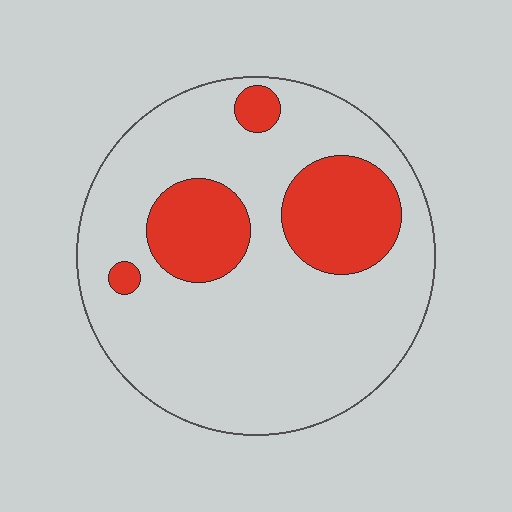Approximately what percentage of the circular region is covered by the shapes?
Approximately 20%.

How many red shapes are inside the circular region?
4.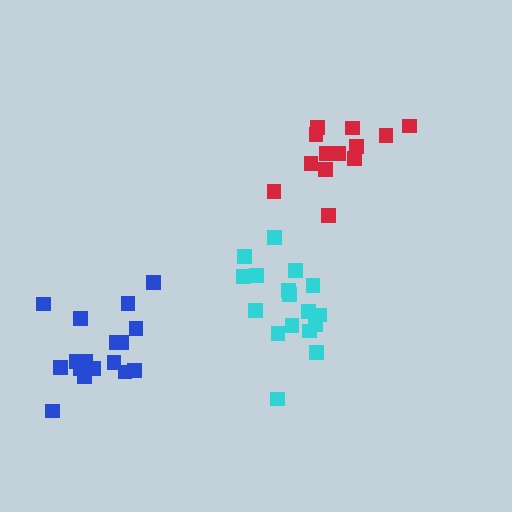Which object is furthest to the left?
The blue cluster is leftmost.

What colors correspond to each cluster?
The clusters are colored: cyan, blue, red.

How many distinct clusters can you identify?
There are 3 distinct clusters.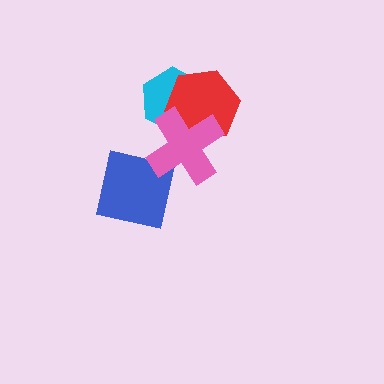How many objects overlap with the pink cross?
3 objects overlap with the pink cross.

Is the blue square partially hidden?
Yes, it is partially covered by another shape.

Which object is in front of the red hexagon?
The pink cross is in front of the red hexagon.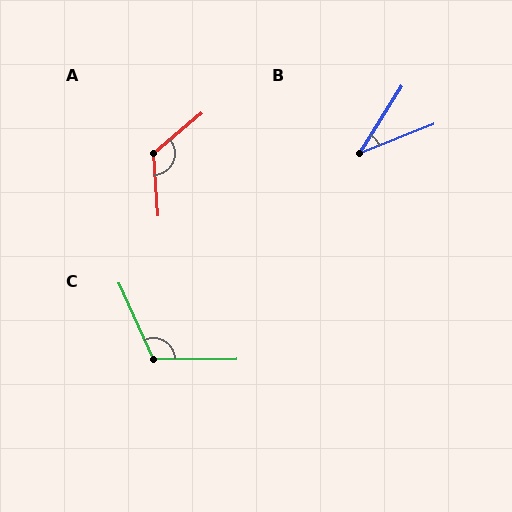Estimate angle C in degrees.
Approximately 114 degrees.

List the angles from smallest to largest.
B (37°), C (114°), A (126°).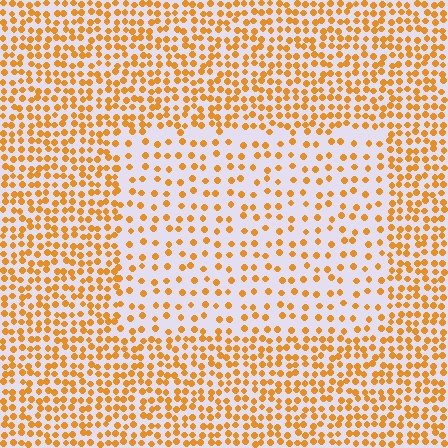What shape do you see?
I see a rectangle.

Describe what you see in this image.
The image contains small orange elements arranged at two different densities. A rectangle-shaped region is visible where the elements are less densely packed than the surrounding area.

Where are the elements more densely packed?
The elements are more densely packed outside the rectangle boundary.